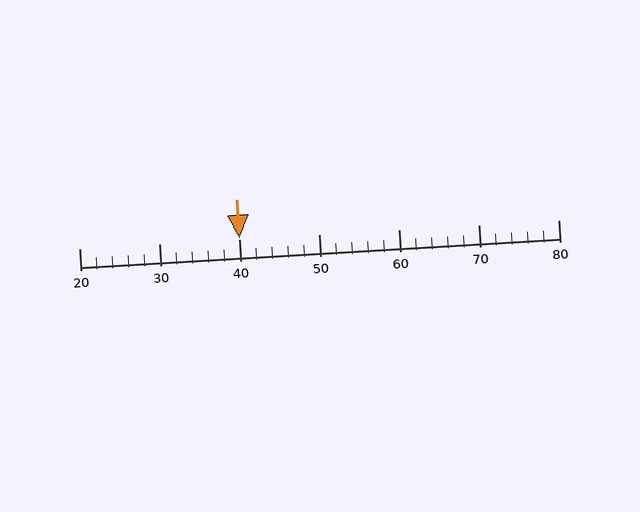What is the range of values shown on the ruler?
The ruler shows values from 20 to 80.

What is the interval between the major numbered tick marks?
The major tick marks are spaced 10 units apart.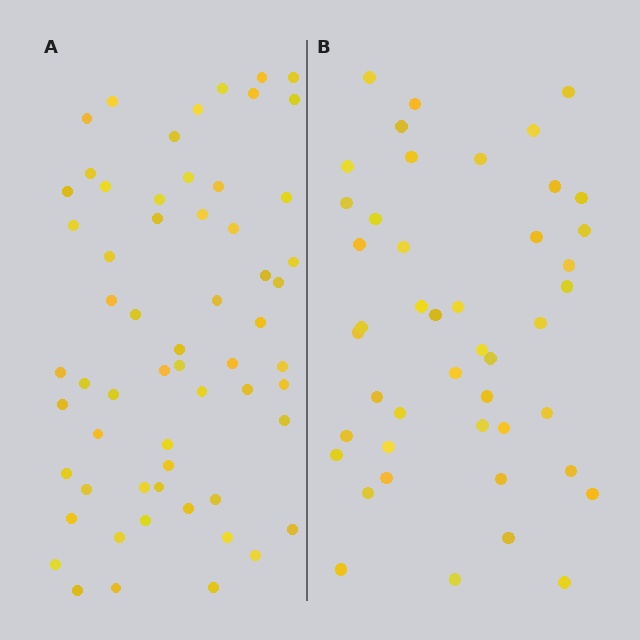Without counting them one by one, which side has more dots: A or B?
Region A (the left region) has more dots.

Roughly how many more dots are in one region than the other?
Region A has approximately 15 more dots than region B.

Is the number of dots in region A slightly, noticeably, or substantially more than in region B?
Region A has noticeably more, but not dramatically so. The ratio is roughly 1.3 to 1.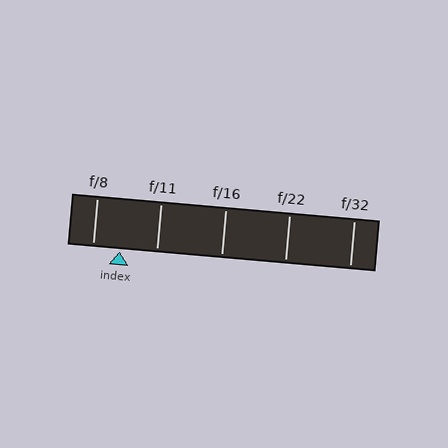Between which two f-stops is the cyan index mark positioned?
The index mark is between f/8 and f/11.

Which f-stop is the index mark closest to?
The index mark is closest to f/8.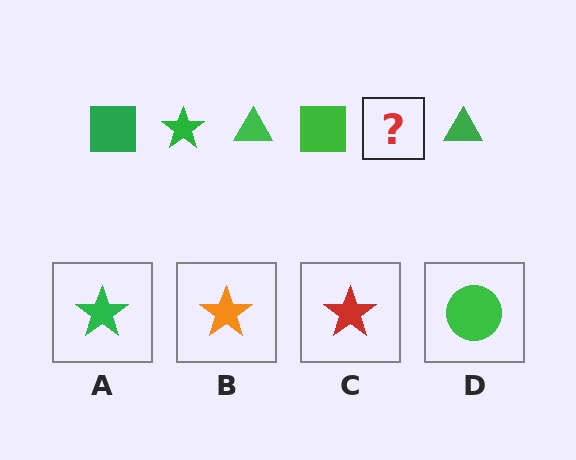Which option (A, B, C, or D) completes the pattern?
A.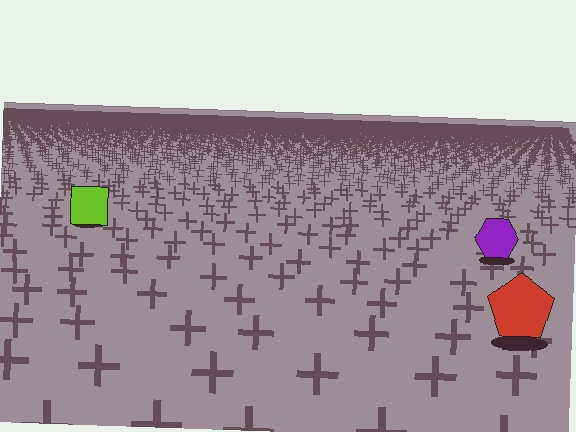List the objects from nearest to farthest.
From nearest to farthest: the red pentagon, the purple hexagon, the lime square.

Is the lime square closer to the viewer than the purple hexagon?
No. The purple hexagon is closer — you can tell from the texture gradient: the ground texture is coarser near it.